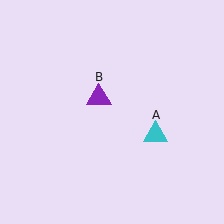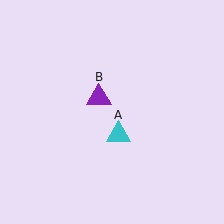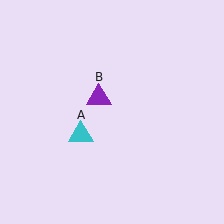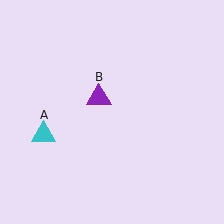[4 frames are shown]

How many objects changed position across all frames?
1 object changed position: cyan triangle (object A).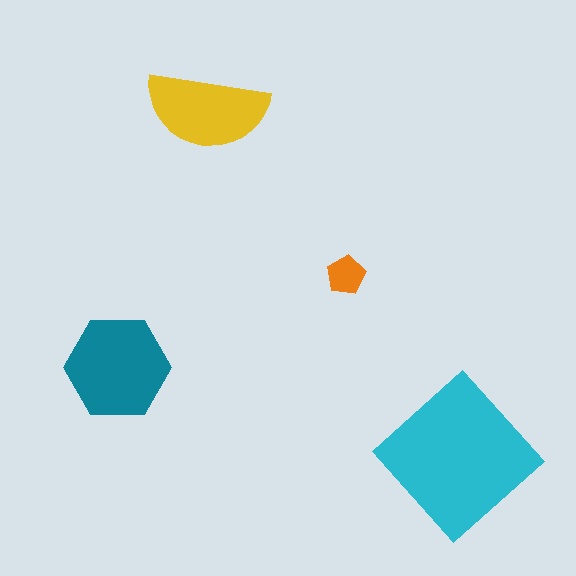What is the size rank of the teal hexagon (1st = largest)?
2nd.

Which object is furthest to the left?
The teal hexagon is leftmost.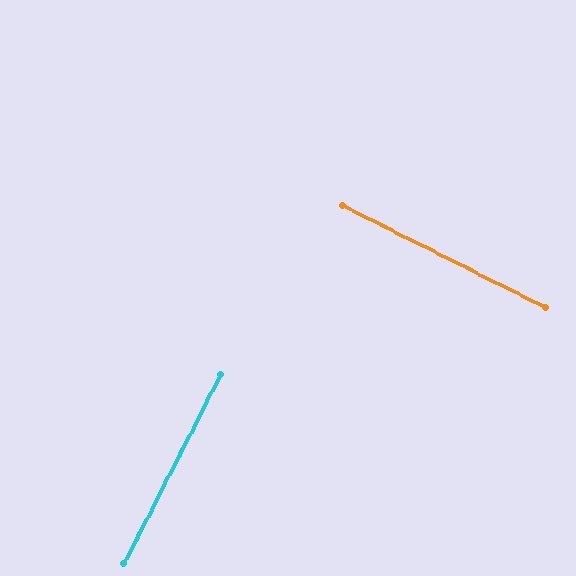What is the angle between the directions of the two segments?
Approximately 90 degrees.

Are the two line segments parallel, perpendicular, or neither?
Perpendicular — they meet at approximately 90°.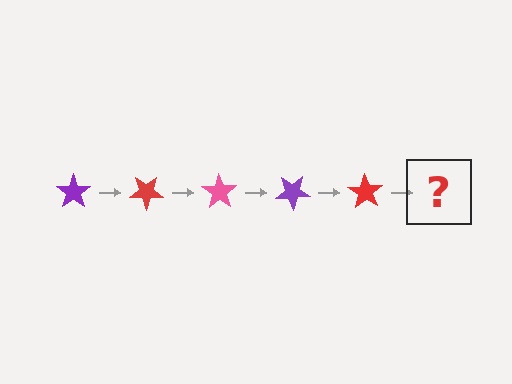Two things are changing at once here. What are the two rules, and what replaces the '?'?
The two rules are that it rotates 35 degrees each step and the color cycles through purple, red, and pink. The '?' should be a pink star, rotated 175 degrees from the start.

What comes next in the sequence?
The next element should be a pink star, rotated 175 degrees from the start.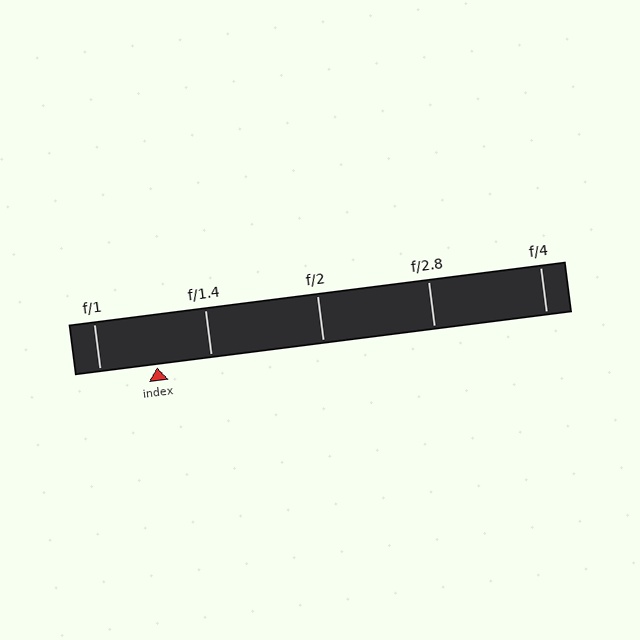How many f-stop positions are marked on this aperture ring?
There are 5 f-stop positions marked.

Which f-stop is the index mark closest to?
The index mark is closest to f/1.4.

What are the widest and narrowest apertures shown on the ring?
The widest aperture shown is f/1 and the narrowest is f/4.